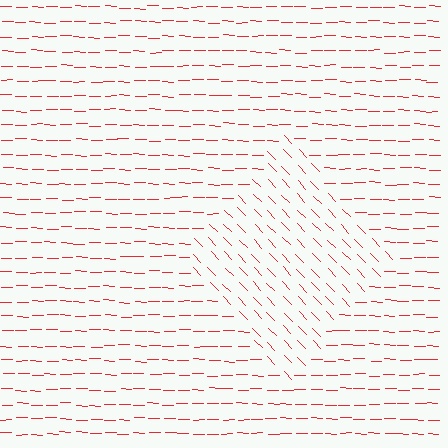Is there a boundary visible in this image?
Yes, there is a texture boundary formed by a change in line orientation.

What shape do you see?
I see a diamond.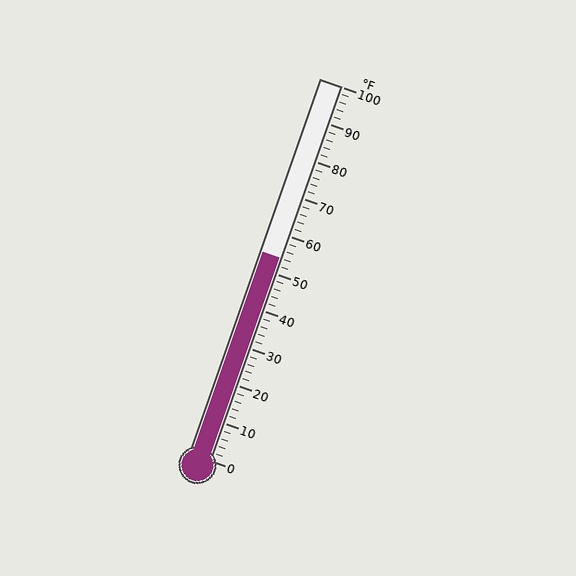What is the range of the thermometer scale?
The thermometer scale ranges from 0°F to 100°F.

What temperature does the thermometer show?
The thermometer shows approximately 54°F.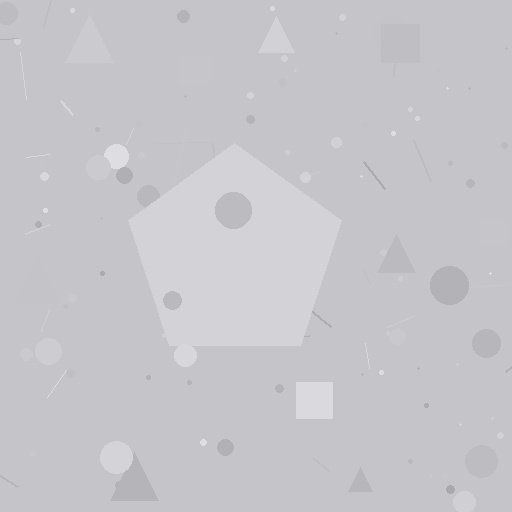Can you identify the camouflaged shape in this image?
The camouflaged shape is a pentagon.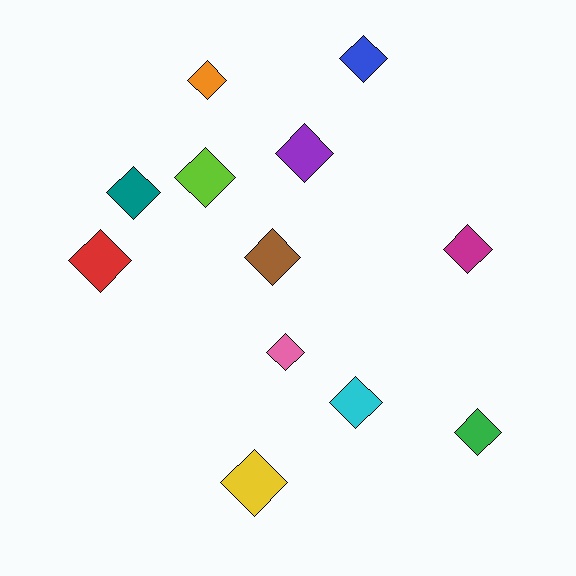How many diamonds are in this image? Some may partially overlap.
There are 12 diamonds.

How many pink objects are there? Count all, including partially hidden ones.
There is 1 pink object.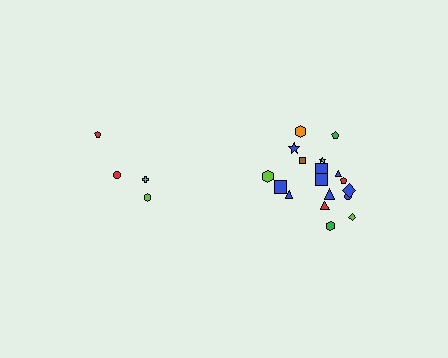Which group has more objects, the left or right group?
The right group.